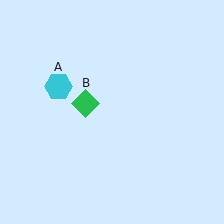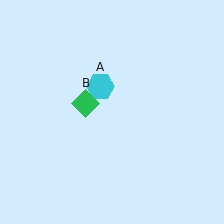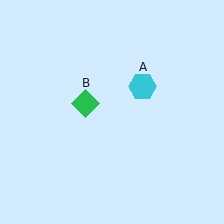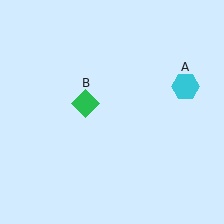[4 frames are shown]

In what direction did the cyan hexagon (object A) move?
The cyan hexagon (object A) moved right.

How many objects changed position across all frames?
1 object changed position: cyan hexagon (object A).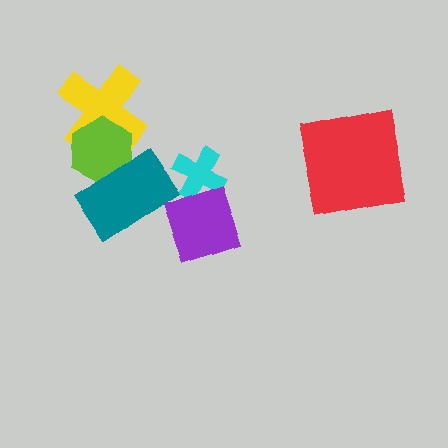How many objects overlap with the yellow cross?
1 object overlaps with the yellow cross.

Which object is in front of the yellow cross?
The lime hexagon is in front of the yellow cross.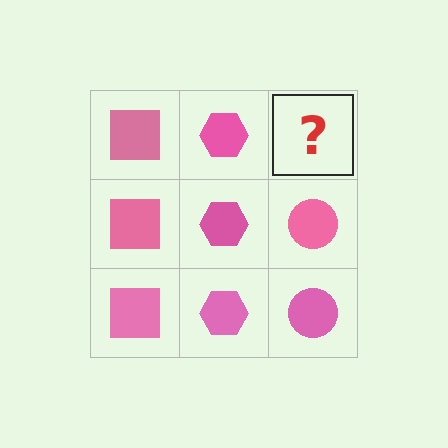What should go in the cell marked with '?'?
The missing cell should contain a pink circle.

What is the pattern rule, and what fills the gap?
The rule is that each column has a consistent shape. The gap should be filled with a pink circle.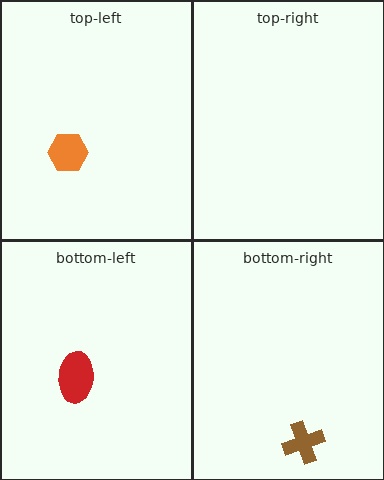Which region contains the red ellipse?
The bottom-left region.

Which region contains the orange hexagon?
The top-left region.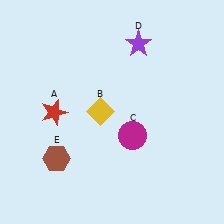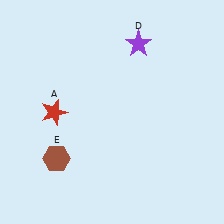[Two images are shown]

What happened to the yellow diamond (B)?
The yellow diamond (B) was removed in Image 2. It was in the top-left area of Image 1.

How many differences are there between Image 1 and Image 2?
There are 2 differences between the two images.